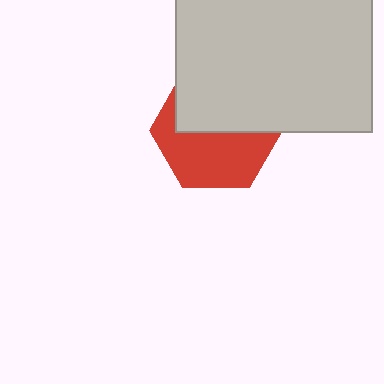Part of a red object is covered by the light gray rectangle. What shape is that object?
It is a hexagon.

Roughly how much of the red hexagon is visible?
About half of it is visible (roughly 52%).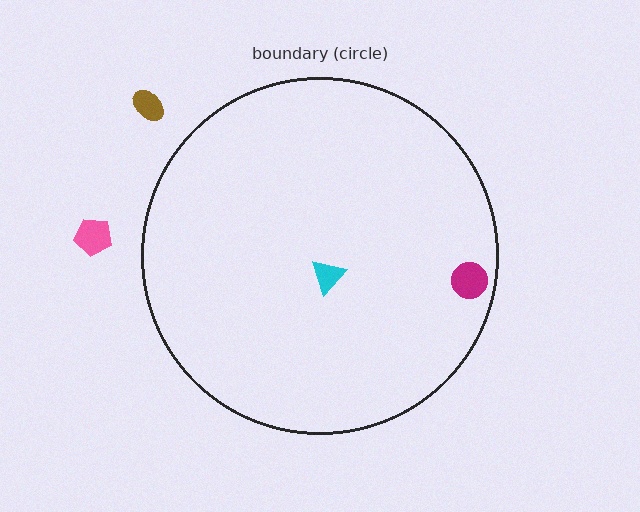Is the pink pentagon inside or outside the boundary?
Outside.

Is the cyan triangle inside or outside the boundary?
Inside.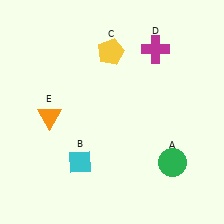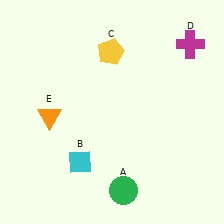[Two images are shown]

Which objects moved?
The objects that moved are: the green circle (A), the magenta cross (D).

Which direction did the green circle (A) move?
The green circle (A) moved left.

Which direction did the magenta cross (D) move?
The magenta cross (D) moved right.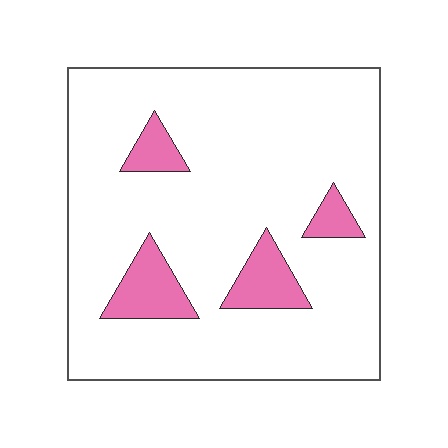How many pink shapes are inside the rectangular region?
4.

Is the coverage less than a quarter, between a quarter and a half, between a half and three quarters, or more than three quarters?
Less than a quarter.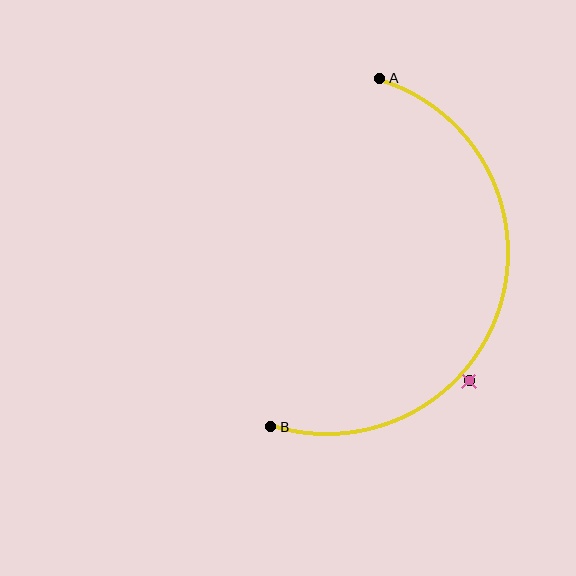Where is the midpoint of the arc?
The arc midpoint is the point on the curve farthest from the straight line joining A and B. It sits to the right of that line.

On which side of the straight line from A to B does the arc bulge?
The arc bulges to the right of the straight line connecting A and B.